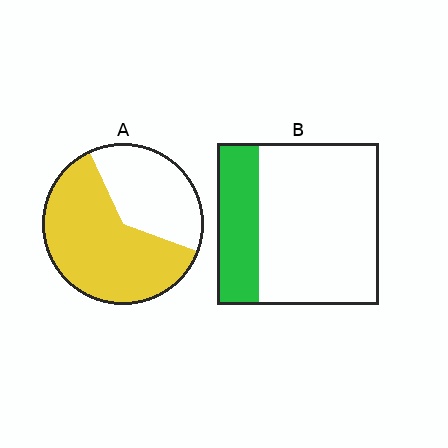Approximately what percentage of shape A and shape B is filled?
A is approximately 65% and B is approximately 25%.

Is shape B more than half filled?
No.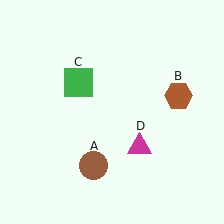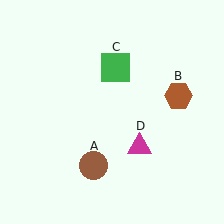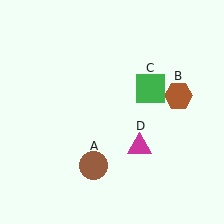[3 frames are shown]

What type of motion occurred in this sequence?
The green square (object C) rotated clockwise around the center of the scene.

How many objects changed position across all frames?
1 object changed position: green square (object C).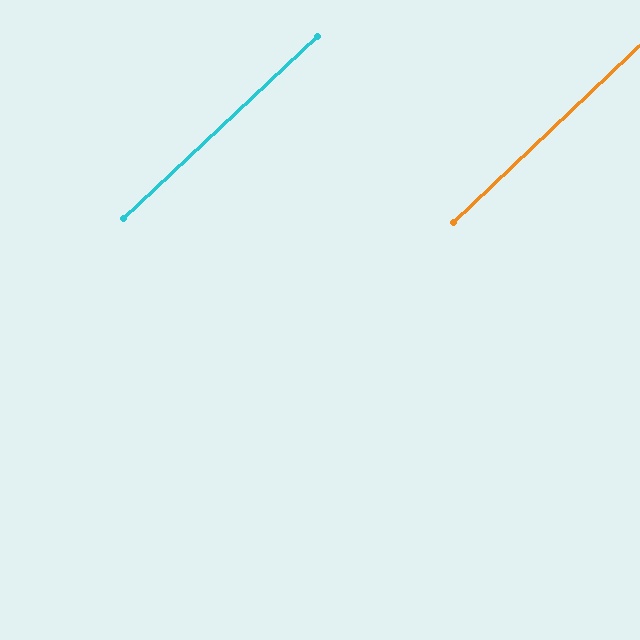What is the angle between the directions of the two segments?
Approximately 0 degrees.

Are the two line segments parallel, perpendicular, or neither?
Parallel — their directions differ by only 0.1°.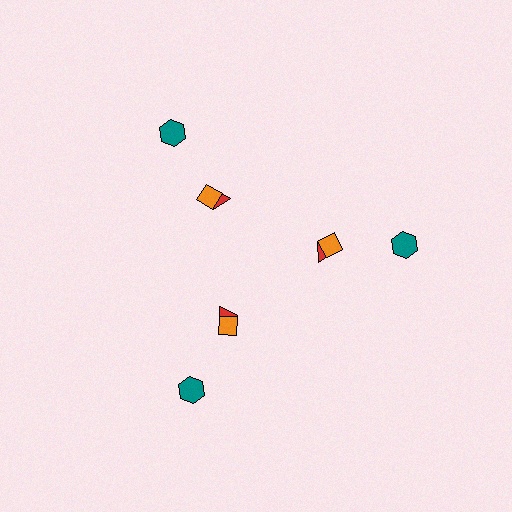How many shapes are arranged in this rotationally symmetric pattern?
There are 9 shapes, arranged in 3 groups of 3.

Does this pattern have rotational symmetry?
Yes, this pattern has 3-fold rotational symmetry. It looks the same after rotating 120 degrees around the center.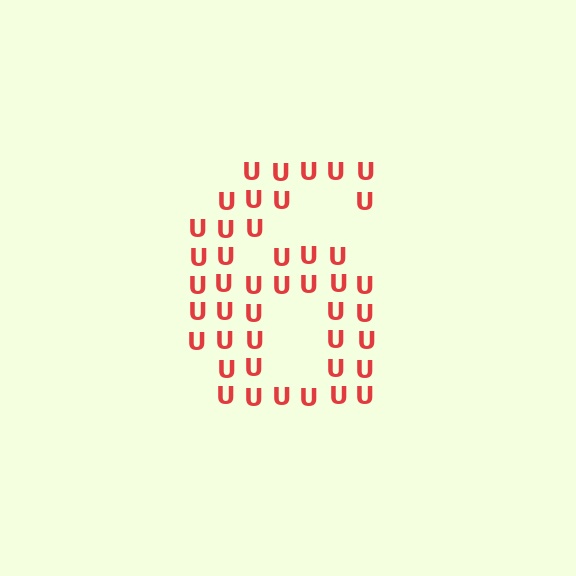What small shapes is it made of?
It is made of small letter U's.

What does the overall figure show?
The overall figure shows the digit 6.